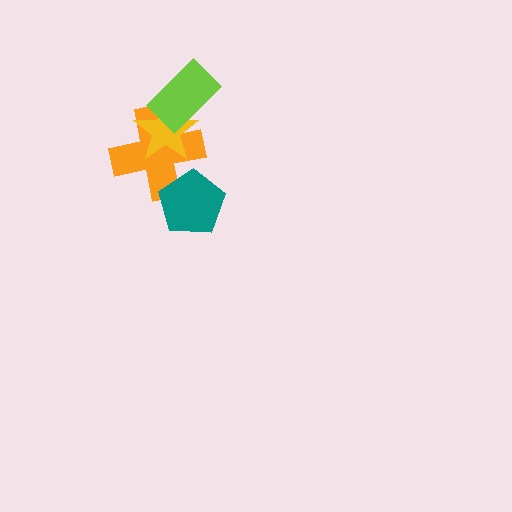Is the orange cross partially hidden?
Yes, it is partially covered by another shape.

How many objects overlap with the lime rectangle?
2 objects overlap with the lime rectangle.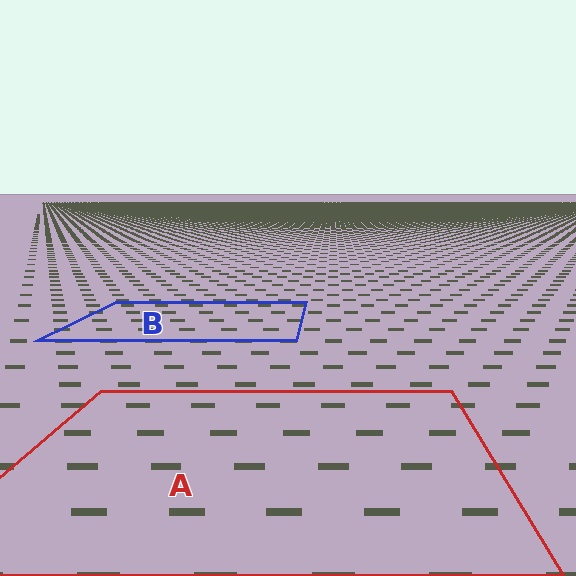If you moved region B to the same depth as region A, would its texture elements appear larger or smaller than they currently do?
They would appear larger. At a closer depth, the same texture elements are projected at a bigger on-screen size.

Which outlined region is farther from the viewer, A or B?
Region B is farther from the viewer — the texture elements inside it appear smaller and more densely packed.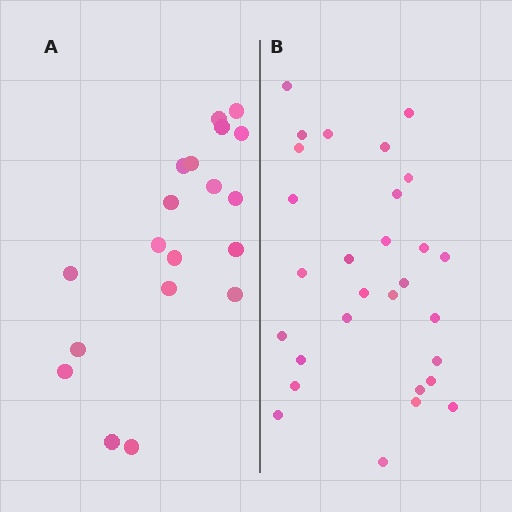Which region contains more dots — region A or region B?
Region B (the right region) has more dots.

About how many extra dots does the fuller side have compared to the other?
Region B has roughly 10 or so more dots than region A.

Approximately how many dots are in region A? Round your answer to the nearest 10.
About 20 dots. (The exact count is 19, which rounds to 20.)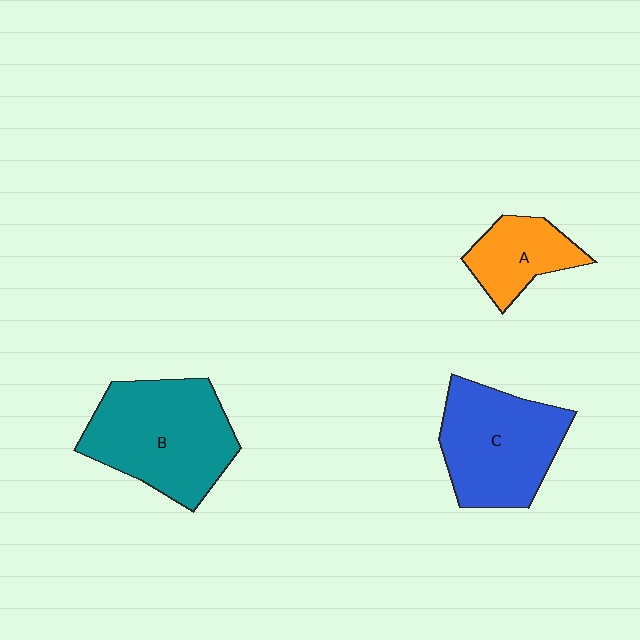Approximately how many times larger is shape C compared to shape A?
Approximately 1.8 times.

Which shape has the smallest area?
Shape A (orange).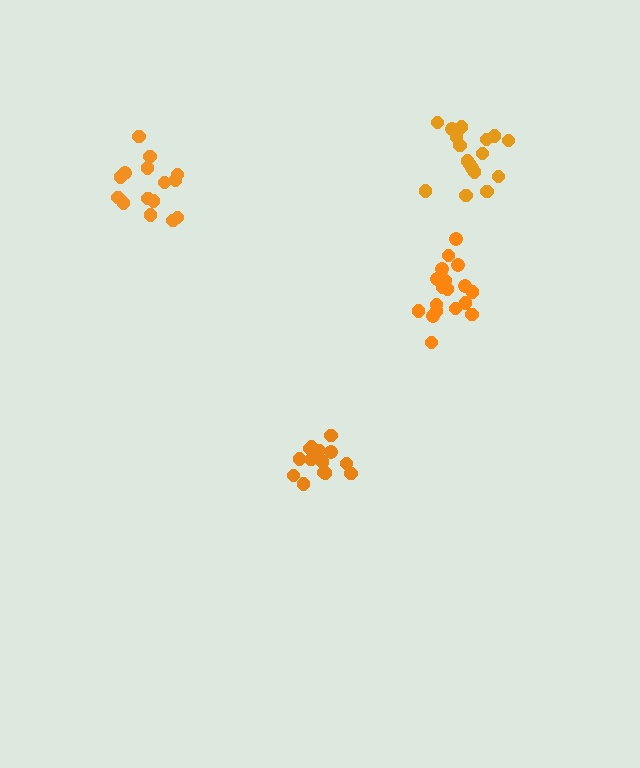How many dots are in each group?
Group 1: 19 dots, Group 2: 15 dots, Group 3: 17 dots, Group 4: 14 dots (65 total).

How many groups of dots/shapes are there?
There are 4 groups.